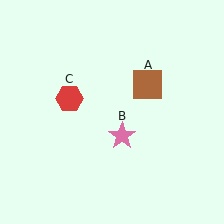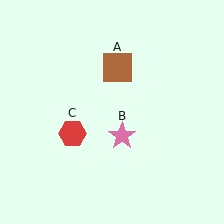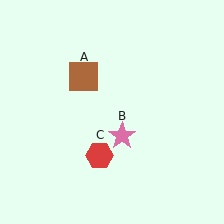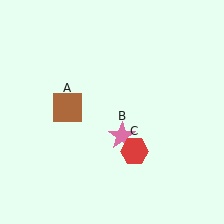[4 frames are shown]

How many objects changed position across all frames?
2 objects changed position: brown square (object A), red hexagon (object C).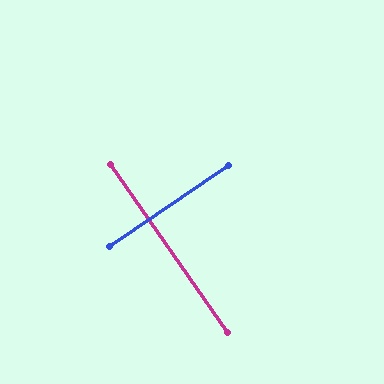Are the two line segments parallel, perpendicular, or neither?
Perpendicular — they meet at approximately 89°.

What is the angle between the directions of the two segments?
Approximately 89 degrees.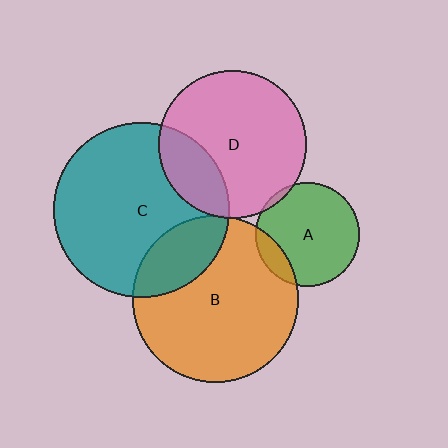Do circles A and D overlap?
Yes.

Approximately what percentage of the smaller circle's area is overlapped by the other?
Approximately 5%.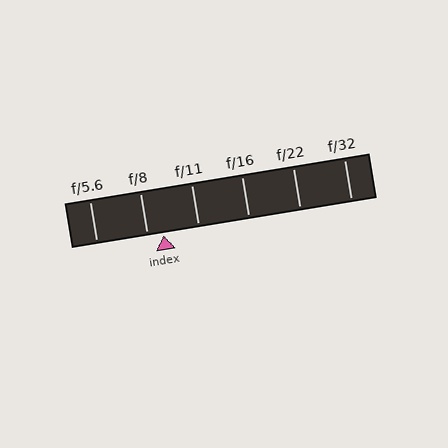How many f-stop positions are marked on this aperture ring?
There are 6 f-stop positions marked.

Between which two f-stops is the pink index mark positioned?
The index mark is between f/8 and f/11.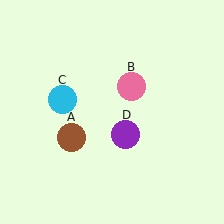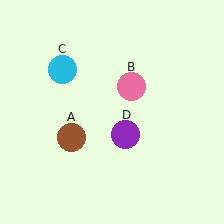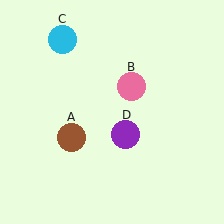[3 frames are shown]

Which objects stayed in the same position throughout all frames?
Brown circle (object A) and pink circle (object B) and purple circle (object D) remained stationary.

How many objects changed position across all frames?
1 object changed position: cyan circle (object C).